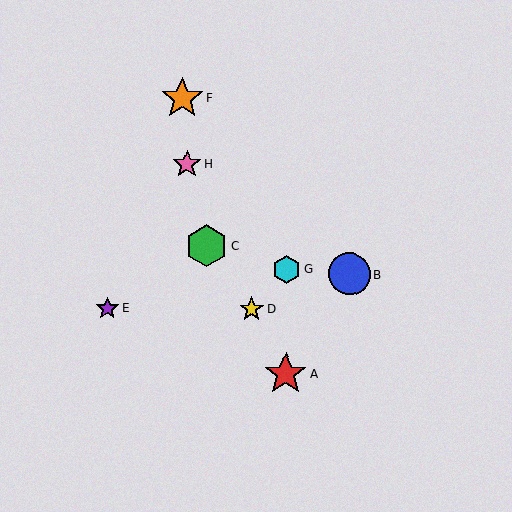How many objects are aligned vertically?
2 objects (A, G) are aligned vertically.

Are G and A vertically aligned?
Yes, both are at x≈286.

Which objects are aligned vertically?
Objects A, G are aligned vertically.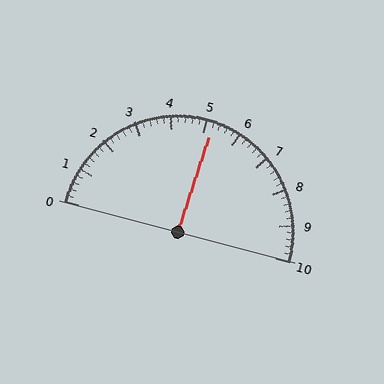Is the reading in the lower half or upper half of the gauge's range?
The reading is in the upper half of the range (0 to 10).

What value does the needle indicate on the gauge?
The needle indicates approximately 5.2.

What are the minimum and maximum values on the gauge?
The gauge ranges from 0 to 10.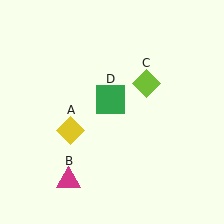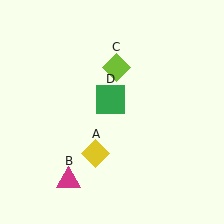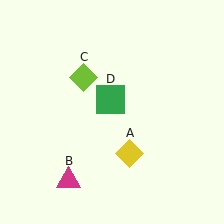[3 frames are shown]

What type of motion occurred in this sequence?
The yellow diamond (object A), lime diamond (object C) rotated counterclockwise around the center of the scene.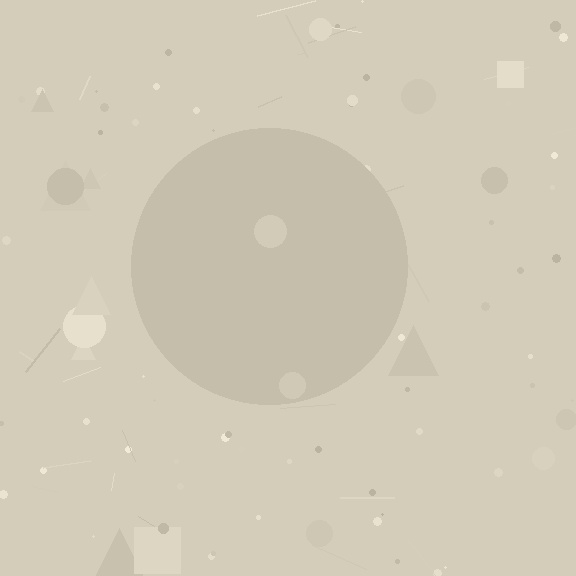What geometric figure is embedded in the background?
A circle is embedded in the background.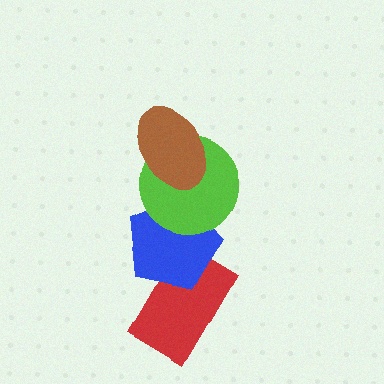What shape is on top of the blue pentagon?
The lime circle is on top of the blue pentagon.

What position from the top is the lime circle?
The lime circle is 2nd from the top.